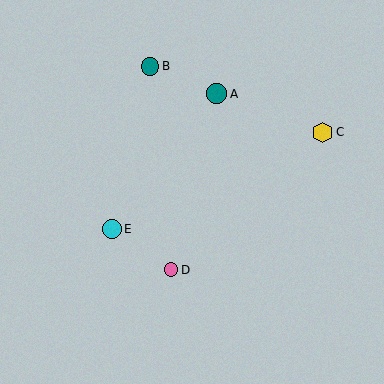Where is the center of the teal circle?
The center of the teal circle is at (150, 66).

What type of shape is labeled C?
Shape C is a yellow hexagon.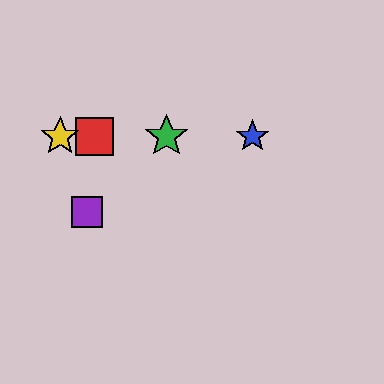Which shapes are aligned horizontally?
The red square, the blue star, the green star, the yellow star are aligned horizontally.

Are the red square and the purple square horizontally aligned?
No, the red square is at y≈136 and the purple square is at y≈212.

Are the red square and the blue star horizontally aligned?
Yes, both are at y≈136.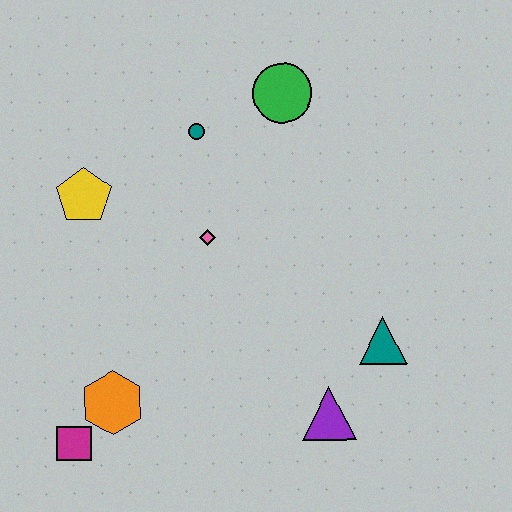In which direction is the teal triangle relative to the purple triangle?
The teal triangle is above the purple triangle.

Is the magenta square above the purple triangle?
No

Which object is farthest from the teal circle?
The magenta square is farthest from the teal circle.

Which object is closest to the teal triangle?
The purple triangle is closest to the teal triangle.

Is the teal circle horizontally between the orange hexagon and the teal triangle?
Yes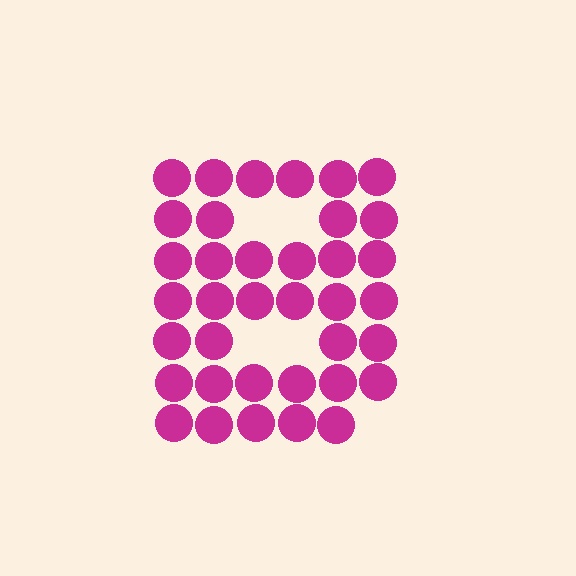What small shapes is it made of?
It is made of small circles.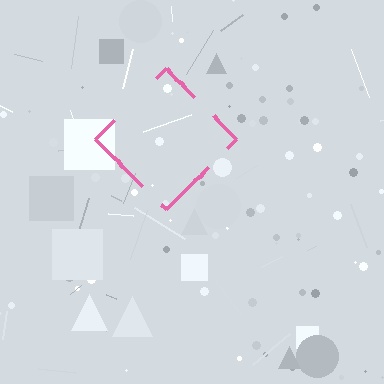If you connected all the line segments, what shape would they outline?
They would outline a diamond.